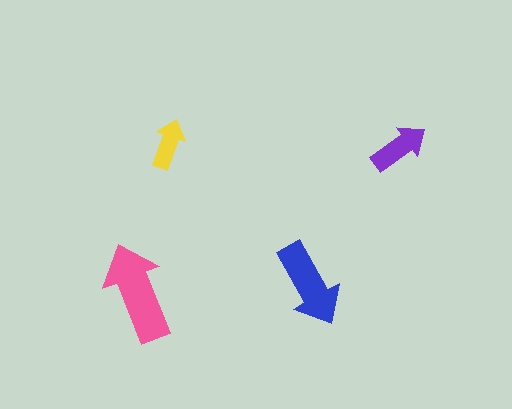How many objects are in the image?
There are 4 objects in the image.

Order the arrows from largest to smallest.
the pink one, the blue one, the purple one, the yellow one.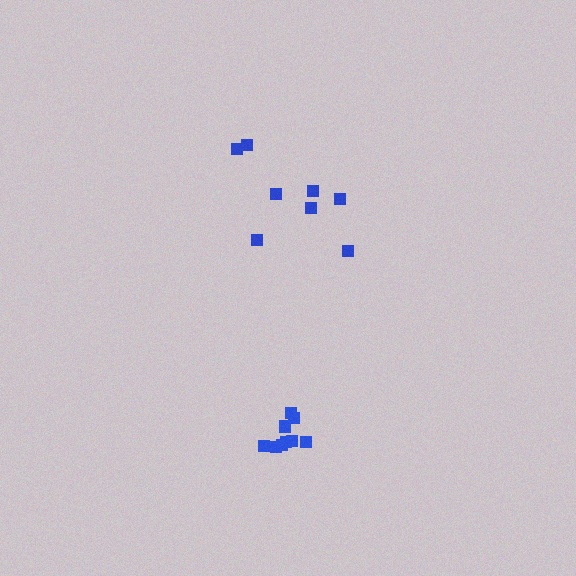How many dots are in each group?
Group 1: 8 dots, Group 2: 9 dots (17 total).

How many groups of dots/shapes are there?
There are 2 groups.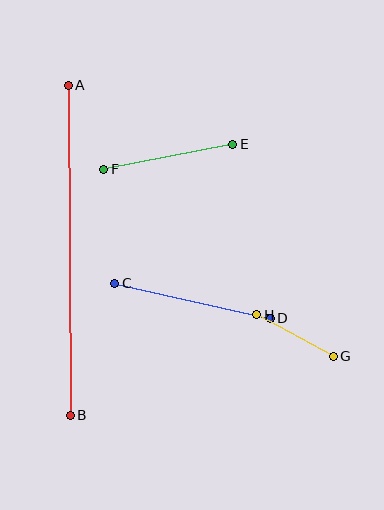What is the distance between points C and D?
The distance is approximately 159 pixels.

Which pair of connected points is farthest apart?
Points A and B are farthest apart.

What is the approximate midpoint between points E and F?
The midpoint is at approximately (168, 157) pixels.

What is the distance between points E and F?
The distance is approximately 131 pixels.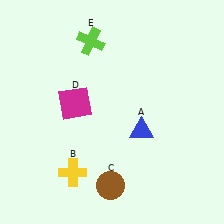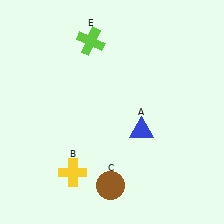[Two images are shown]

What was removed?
The magenta square (D) was removed in Image 2.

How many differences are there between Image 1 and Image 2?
There is 1 difference between the two images.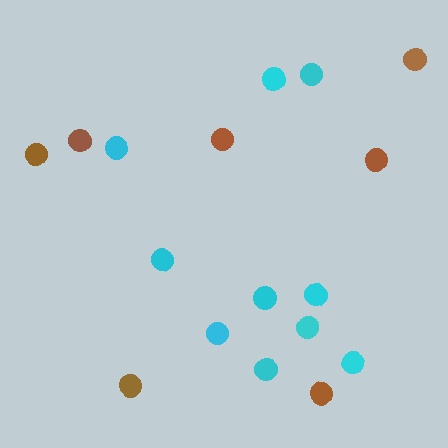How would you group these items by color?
There are 2 groups: one group of cyan circles (10) and one group of brown circles (7).